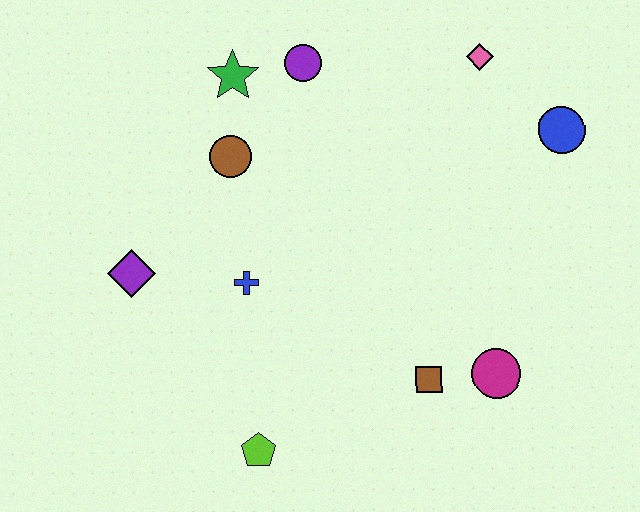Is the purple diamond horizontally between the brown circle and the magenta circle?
No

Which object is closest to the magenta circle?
The brown square is closest to the magenta circle.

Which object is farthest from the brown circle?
The magenta circle is farthest from the brown circle.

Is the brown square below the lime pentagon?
No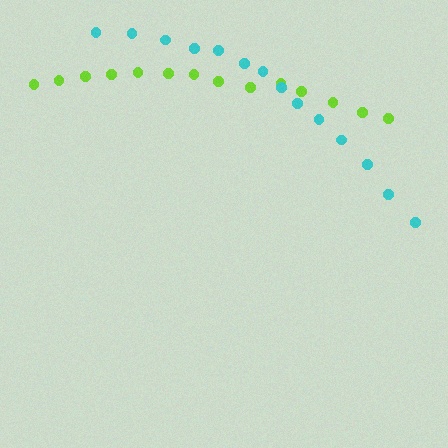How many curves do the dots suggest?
There are 2 distinct paths.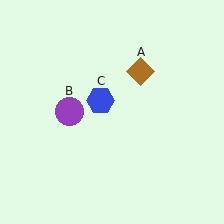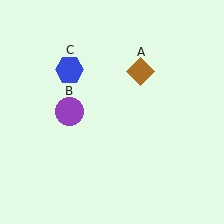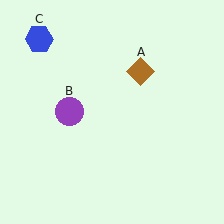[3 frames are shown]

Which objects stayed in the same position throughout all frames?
Brown diamond (object A) and purple circle (object B) remained stationary.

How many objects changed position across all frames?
1 object changed position: blue hexagon (object C).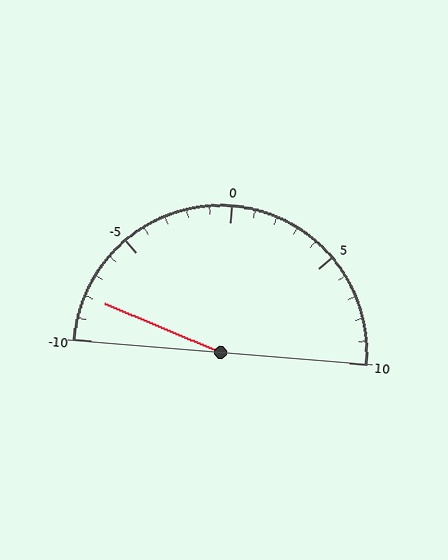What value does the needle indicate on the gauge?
The needle indicates approximately -8.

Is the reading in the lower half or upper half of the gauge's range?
The reading is in the lower half of the range (-10 to 10).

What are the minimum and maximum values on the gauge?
The gauge ranges from -10 to 10.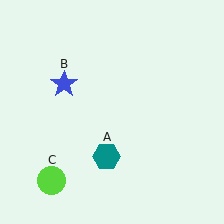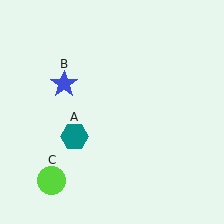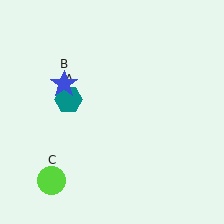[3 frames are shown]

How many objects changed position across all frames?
1 object changed position: teal hexagon (object A).